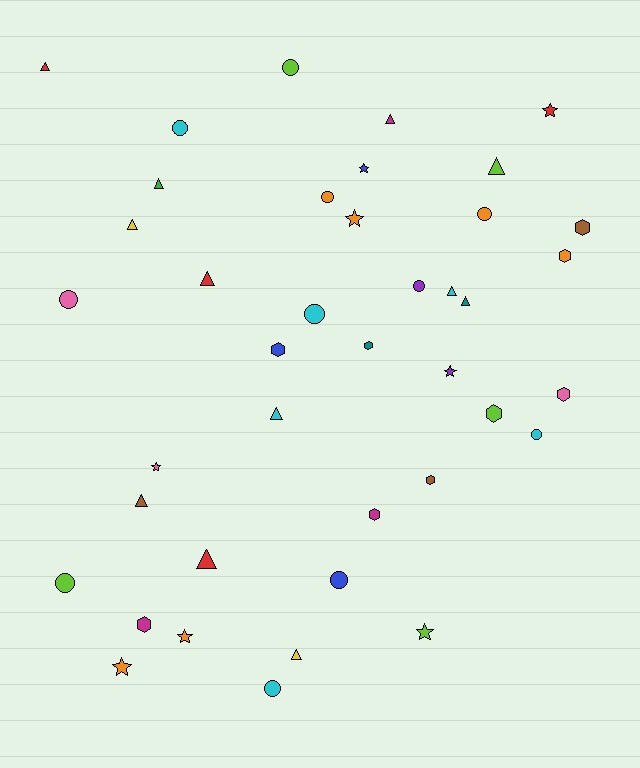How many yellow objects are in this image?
There are 2 yellow objects.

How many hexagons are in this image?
There are 9 hexagons.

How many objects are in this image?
There are 40 objects.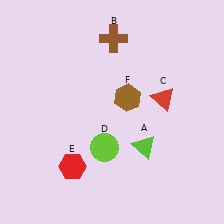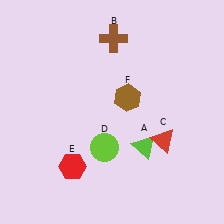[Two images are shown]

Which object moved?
The red triangle (C) moved down.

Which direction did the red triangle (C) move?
The red triangle (C) moved down.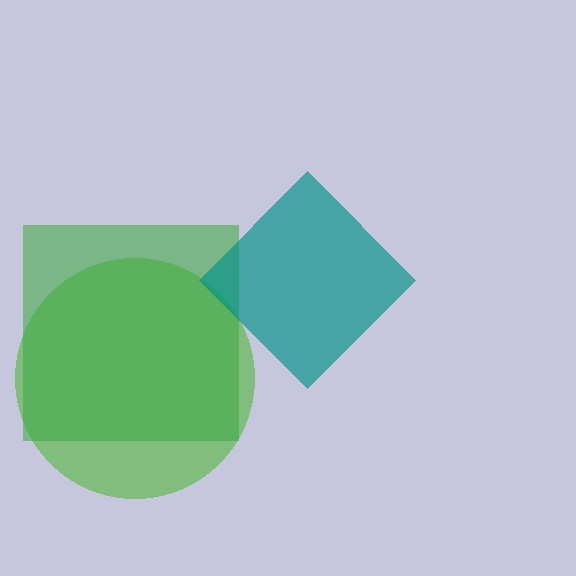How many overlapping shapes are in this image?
There are 3 overlapping shapes in the image.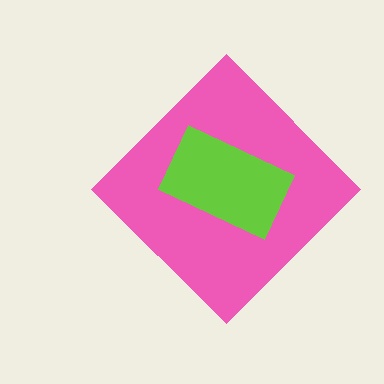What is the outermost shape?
The pink diamond.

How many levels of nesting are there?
2.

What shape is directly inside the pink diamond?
The lime rectangle.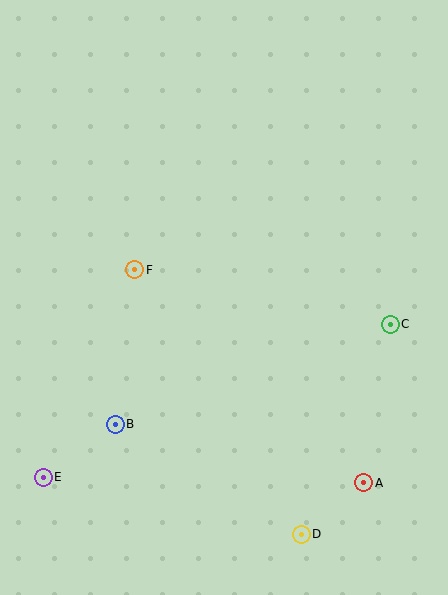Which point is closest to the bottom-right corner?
Point A is closest to the bottom-right corner.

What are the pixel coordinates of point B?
Point B is at (115, 424).